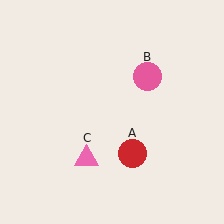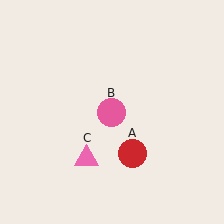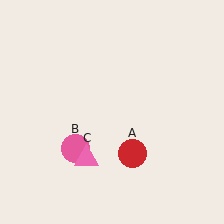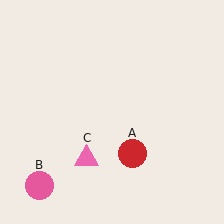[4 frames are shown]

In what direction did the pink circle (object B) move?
The pink circle (object B) moved down and to the left.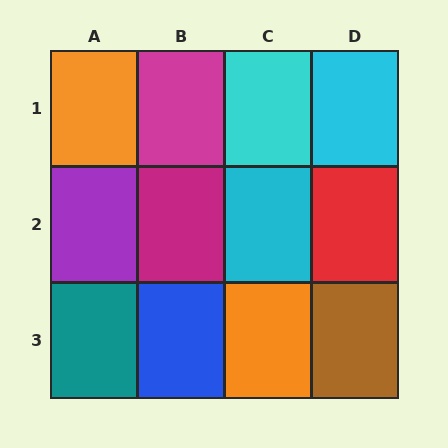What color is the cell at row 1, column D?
Cyan.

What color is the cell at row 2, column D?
Red.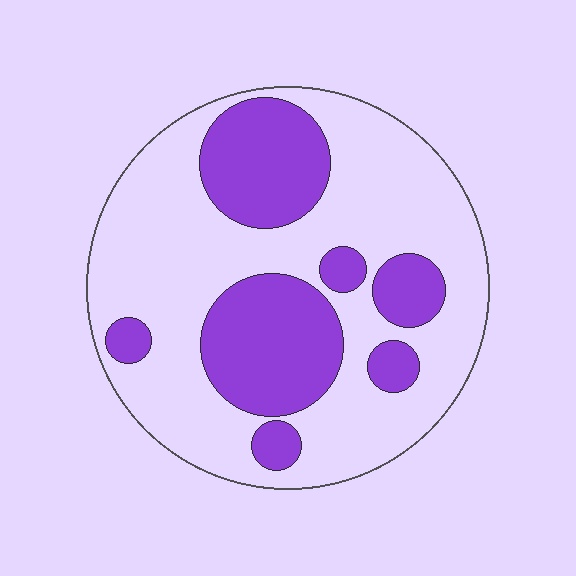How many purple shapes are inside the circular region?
7.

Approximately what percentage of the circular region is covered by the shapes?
Approximately 35%.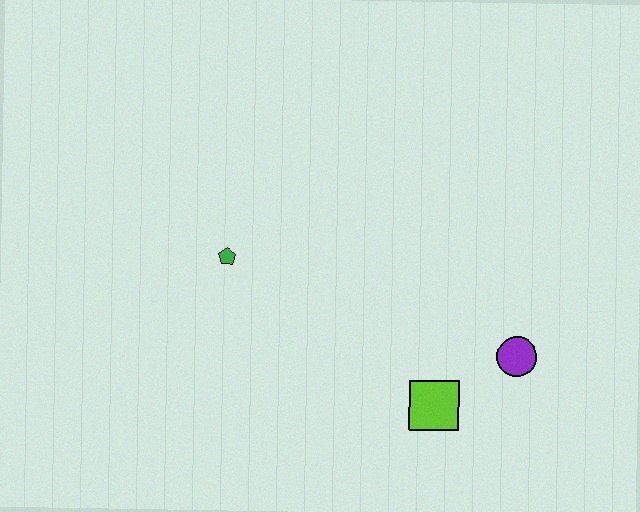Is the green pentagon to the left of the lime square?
Yes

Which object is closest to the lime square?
The purple circle is closest to the lime square.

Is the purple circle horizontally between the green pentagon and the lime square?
No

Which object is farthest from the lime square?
The green pentagon is farthest from the lime square.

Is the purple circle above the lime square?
Yes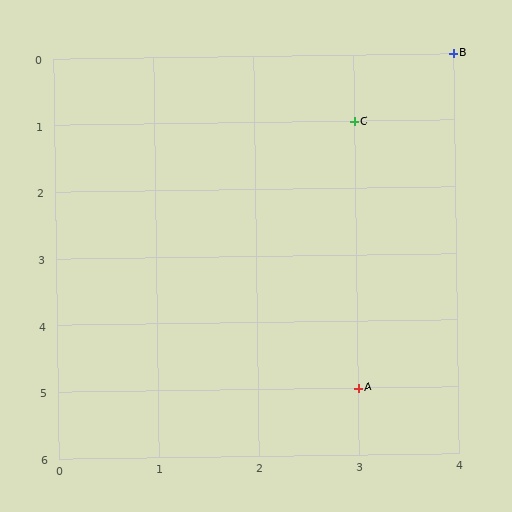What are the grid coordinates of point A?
Point A is at grid coordinates (3, 5).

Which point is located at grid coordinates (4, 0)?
Point B is at (4, 0).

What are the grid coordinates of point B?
Point B is at grid coordinates (4, 0).